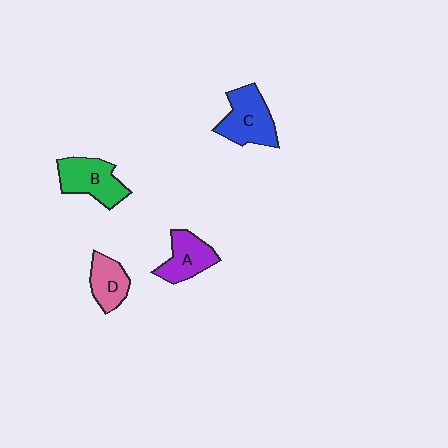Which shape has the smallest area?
Shape D (pink).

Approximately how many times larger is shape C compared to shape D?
Approximately 1.5 times.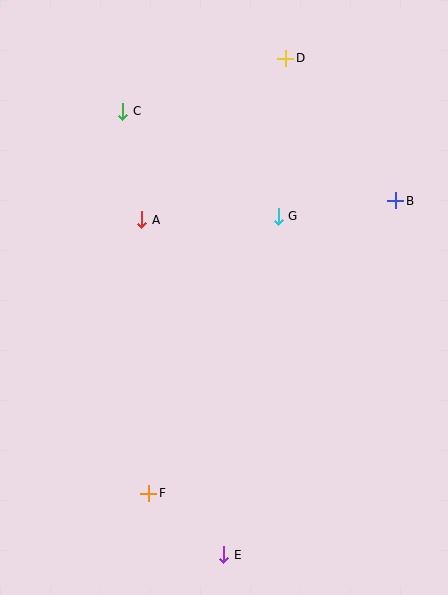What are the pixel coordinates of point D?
Point D is at (286, 58).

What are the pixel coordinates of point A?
Point A is at (142, 220).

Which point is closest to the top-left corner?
Point C is closest to the top-left corner.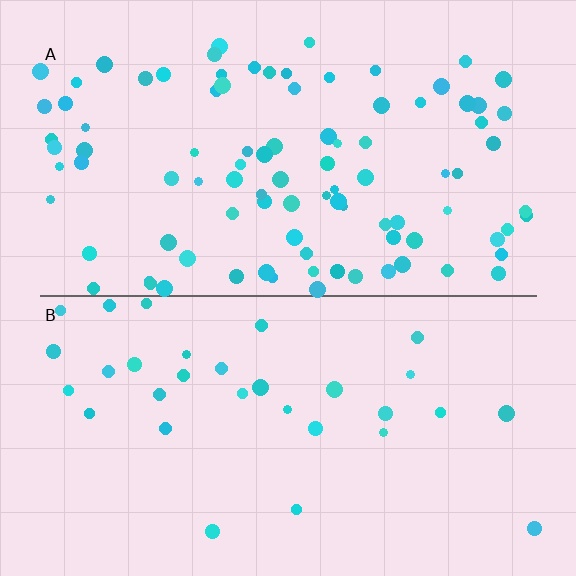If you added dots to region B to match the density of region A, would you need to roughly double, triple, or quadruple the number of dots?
Approximately triple.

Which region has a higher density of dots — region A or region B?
A (the top).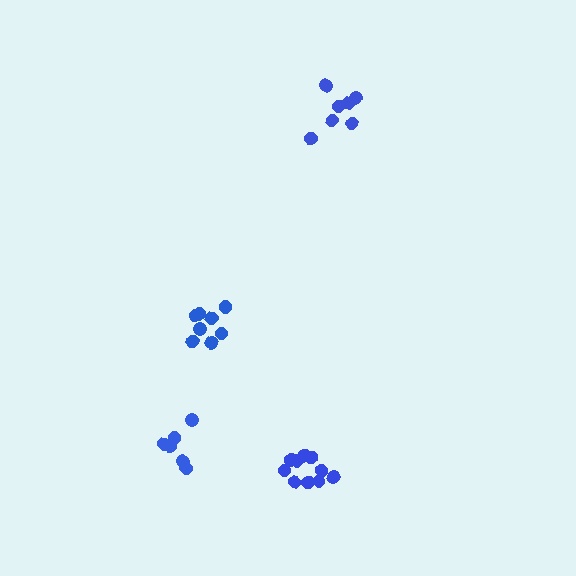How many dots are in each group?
Group 1: 7 dots, Group 2: 11 dots, Group 3: 8 dots, Group 4: 6 dots (32 total).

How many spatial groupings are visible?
There are 4 spatial groupings.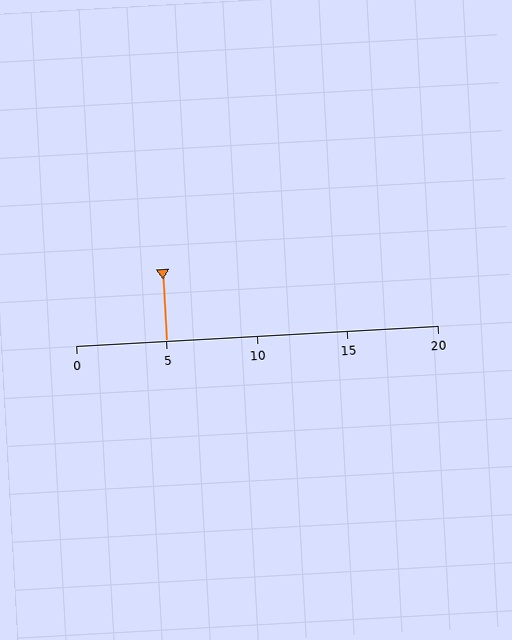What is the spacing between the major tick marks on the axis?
The major ticks are spaced 5 apart.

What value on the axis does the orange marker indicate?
The marker indicates approximately 5.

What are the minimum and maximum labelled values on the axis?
The axis runs from 0 to 20.